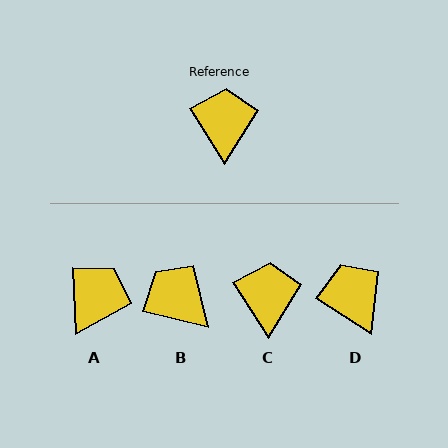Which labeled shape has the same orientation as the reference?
C.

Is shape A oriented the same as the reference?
No, it is off by about 29 degrees.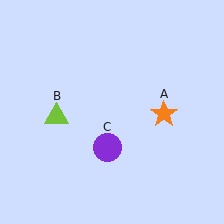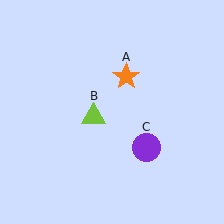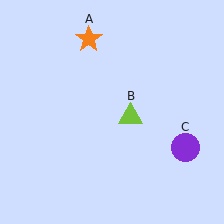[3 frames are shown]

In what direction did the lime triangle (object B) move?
The lime triangle (object B) moved right.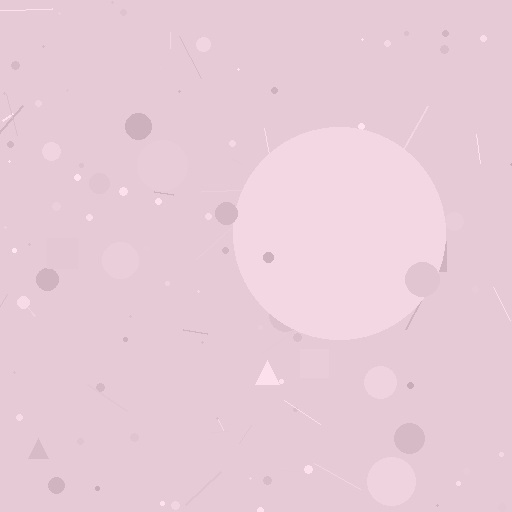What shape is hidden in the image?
A circle is hidden in the image.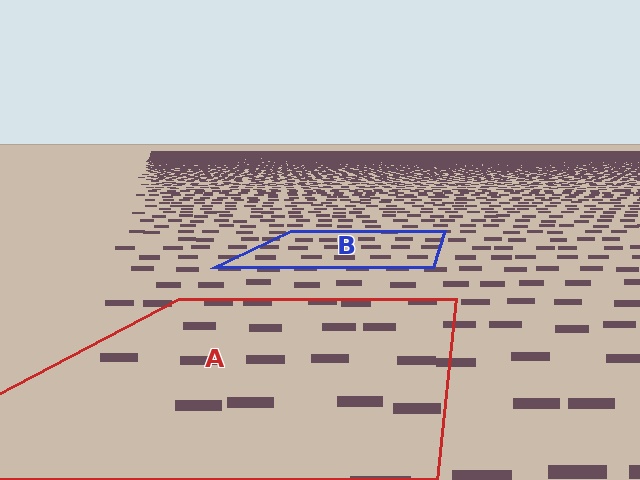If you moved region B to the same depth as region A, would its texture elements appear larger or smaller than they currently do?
They would appear larger. At a closer depth, the same texture elements are projected at a bigger on-screen size.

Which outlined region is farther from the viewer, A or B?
Region B is farther from the viewer — the texture elements inside it appear smaller and more densely packed.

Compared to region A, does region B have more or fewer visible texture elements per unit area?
Region B has more texture elements per unit area — they are packed more densely because it is farther away.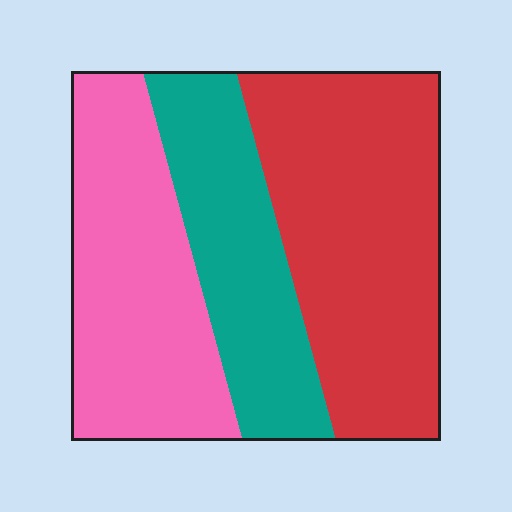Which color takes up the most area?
Red, at roughly 40%.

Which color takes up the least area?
Teal, at roughly 25%.